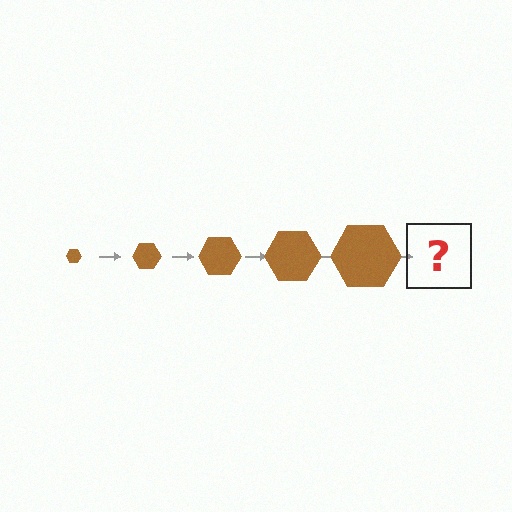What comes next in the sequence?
The next element should be a brown hexagon, larger than the previous one.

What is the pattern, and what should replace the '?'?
The pattern is that the hexagon gets progressively larger each step. The '?' should be a brown hexagon, larger than the previous one.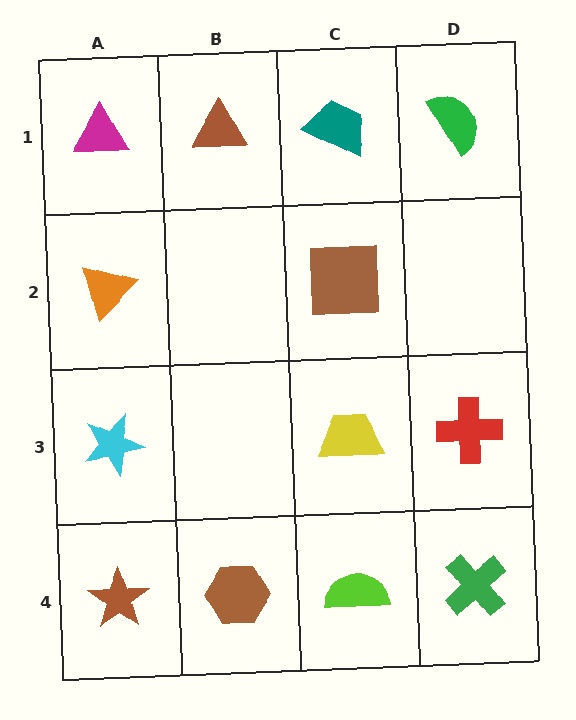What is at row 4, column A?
A brown star.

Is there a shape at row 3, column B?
No, that cell is empty.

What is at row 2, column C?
A brown square.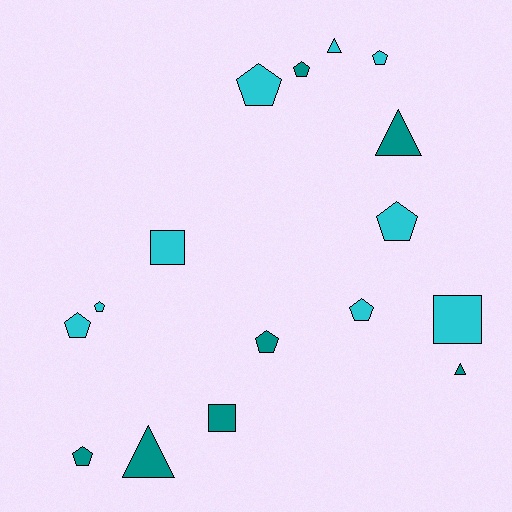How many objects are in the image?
There are 16 objects.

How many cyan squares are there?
There are 2 cyan squares.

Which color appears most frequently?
Cyan, with 9 objects.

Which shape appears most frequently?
Pentagon, with 9 objects.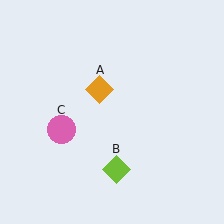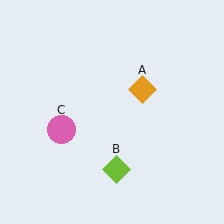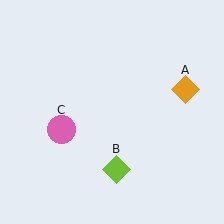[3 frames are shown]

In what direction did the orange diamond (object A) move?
The orange diamond (object A) moved right.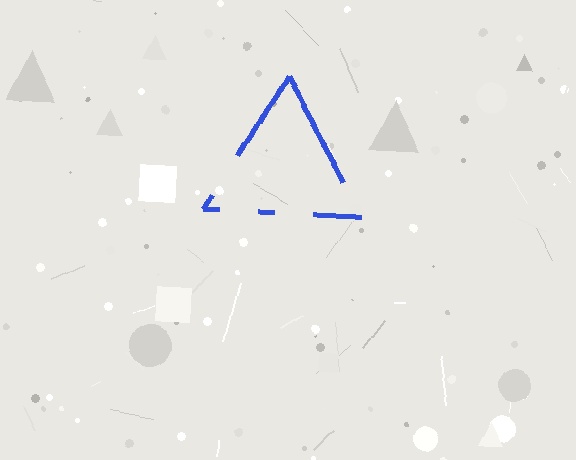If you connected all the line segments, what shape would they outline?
They would outline a triangle.